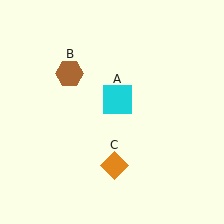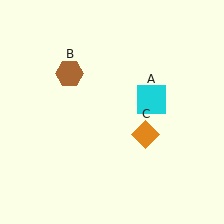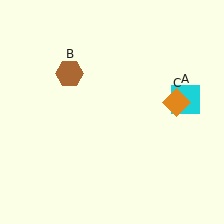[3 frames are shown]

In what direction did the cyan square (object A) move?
The cyan square (object A) moved right.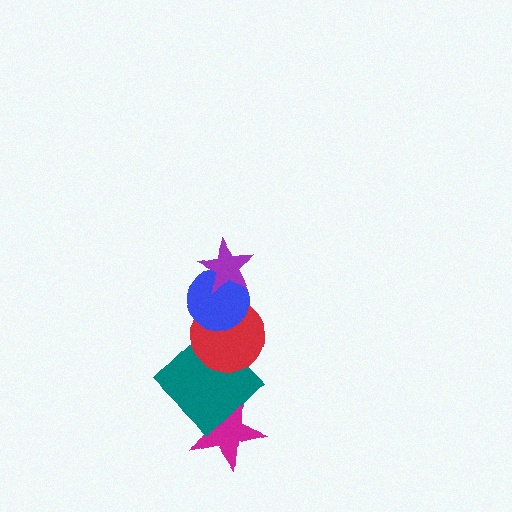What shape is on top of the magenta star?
The teal diamond is on top of the magenta star.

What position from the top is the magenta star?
The magenta star is 5th from the top.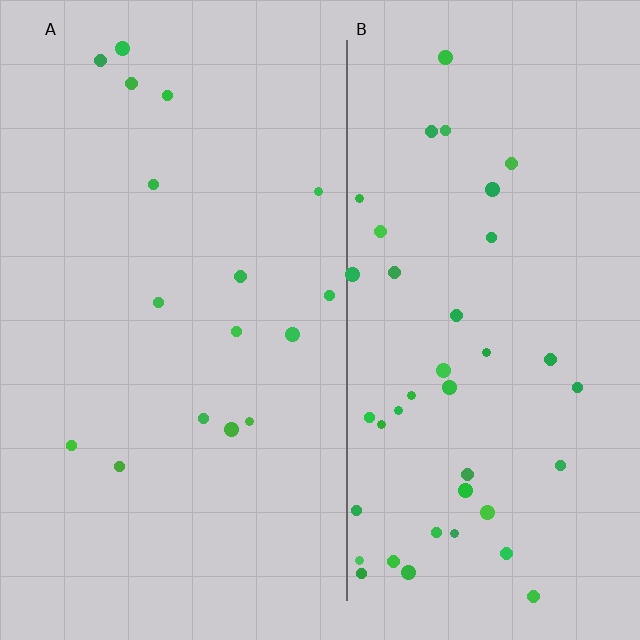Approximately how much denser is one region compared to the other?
Approximately 2.5× — region B over region A.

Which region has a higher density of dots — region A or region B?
B (the right).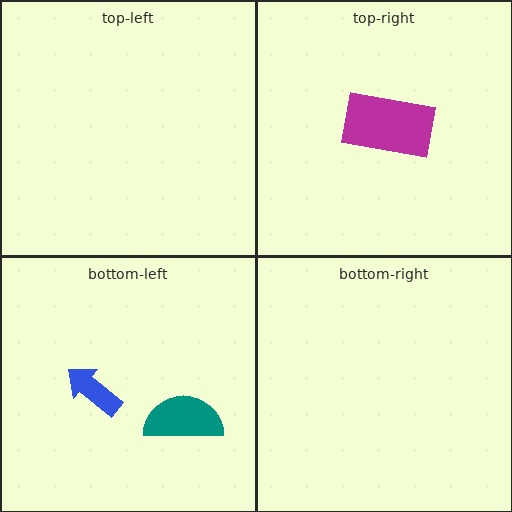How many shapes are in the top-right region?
1.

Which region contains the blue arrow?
The bottom-left region.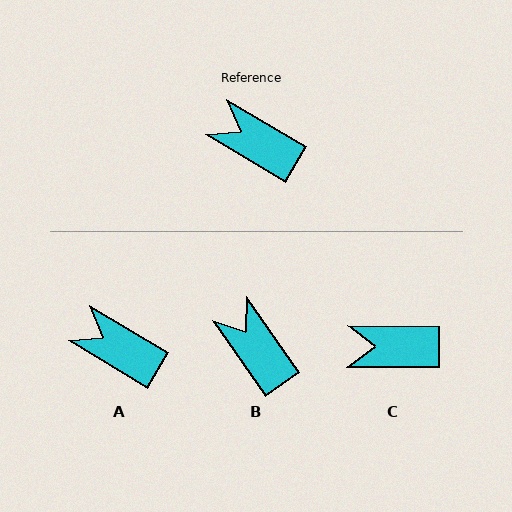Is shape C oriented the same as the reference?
No, it is off by about 30 degrees.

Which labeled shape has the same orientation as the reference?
A.